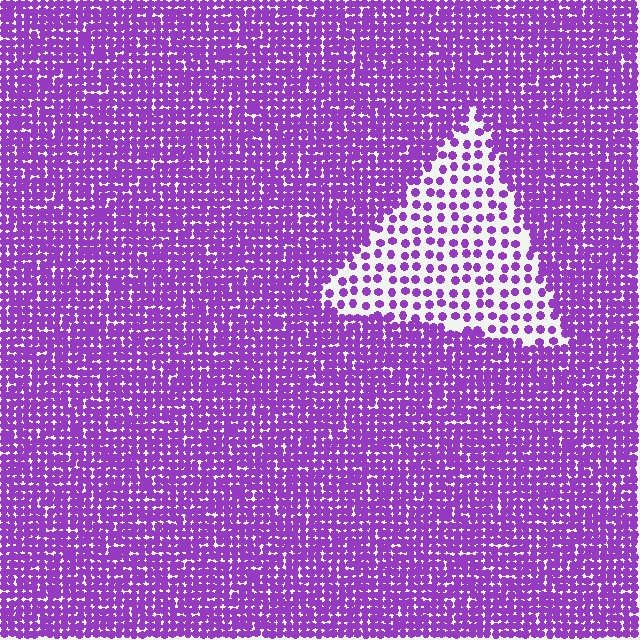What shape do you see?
I see a triangle.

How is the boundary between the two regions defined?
The boundary is defined by a change in element density (approximately 2.6x ratio). All elements are the same color, size, and shape.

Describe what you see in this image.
The image contains small purple elements arranged at two different densities. A triangle-shaped region is visible where the elements are less densely packed than the surrounding area.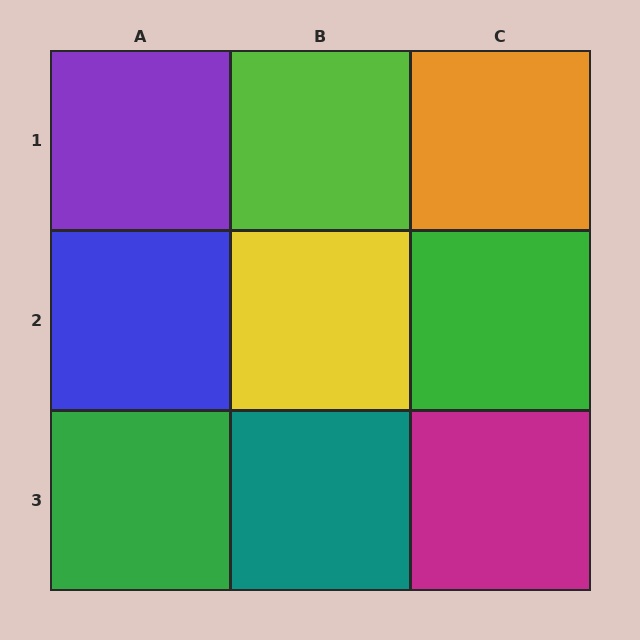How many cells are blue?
1 cell is blue.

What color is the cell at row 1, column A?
Purple.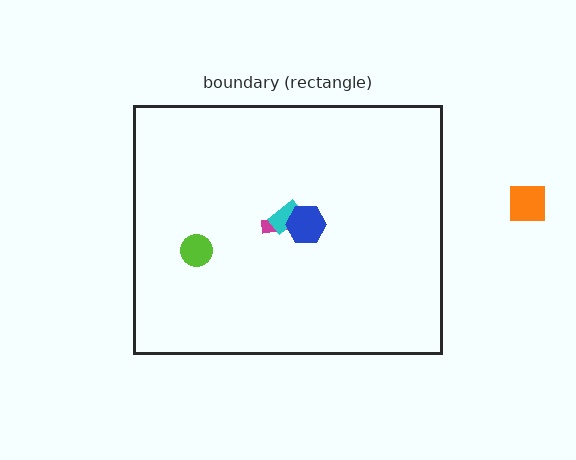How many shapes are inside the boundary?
4 inside, 1 outside.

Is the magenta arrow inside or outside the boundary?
Inside.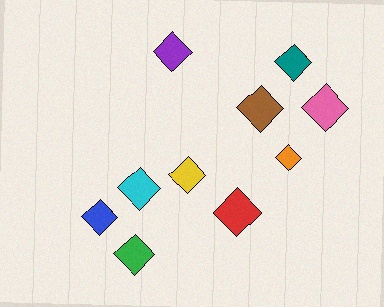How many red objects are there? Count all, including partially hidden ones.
There is 1 red object.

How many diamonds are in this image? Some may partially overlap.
There are 10 diamonds.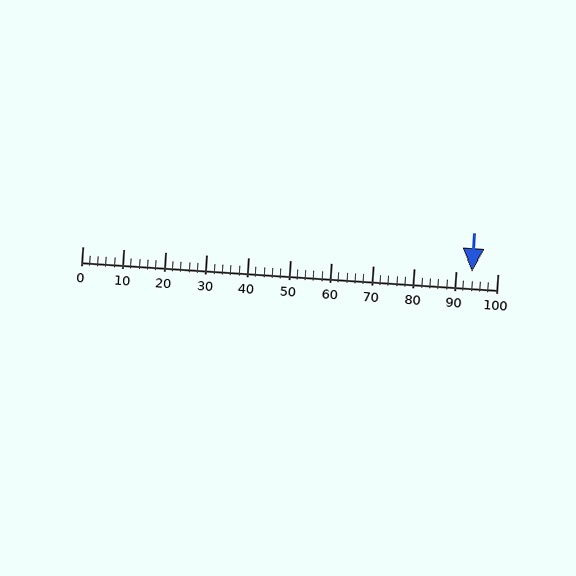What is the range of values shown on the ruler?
The ruler shows values from 0 to 100.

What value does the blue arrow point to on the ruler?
The blue arrow points to approximately 94.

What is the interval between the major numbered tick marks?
The major tick marks are spaced 10 units apart.